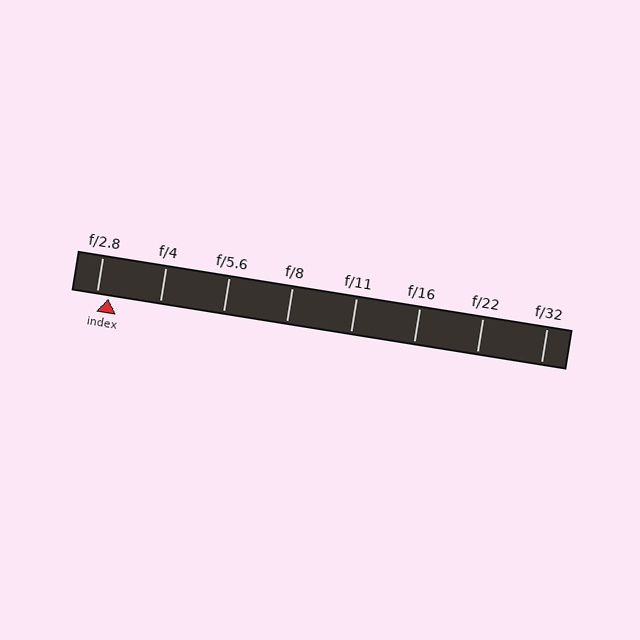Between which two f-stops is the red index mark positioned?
The index mark is between f/2.8 and f/4.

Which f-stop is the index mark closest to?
The index mark is closest to f/2.8.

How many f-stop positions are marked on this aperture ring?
There are 8 f-stop positions marked.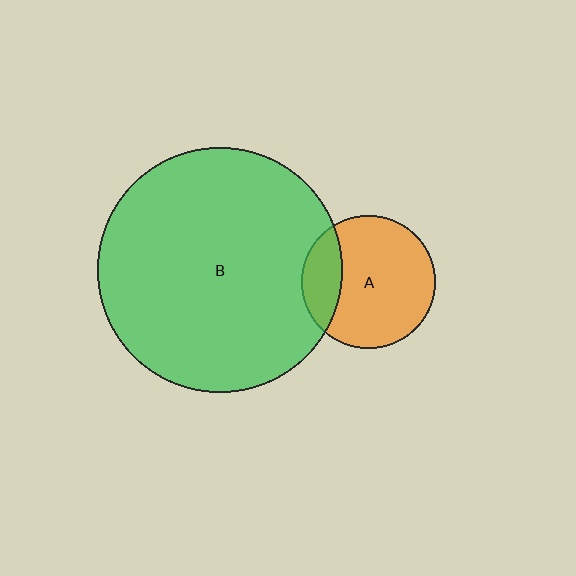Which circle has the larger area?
Circle B (green).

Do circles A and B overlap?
Yes.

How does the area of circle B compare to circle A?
Approximately 3.4 times.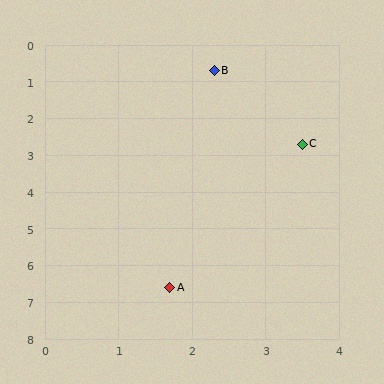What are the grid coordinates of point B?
Point B is at approximately (2.3, 0.7).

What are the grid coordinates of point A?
Point A is at approximately (1.7, 6.6).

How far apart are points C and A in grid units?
Points C and A are about 4.3 grid units apart.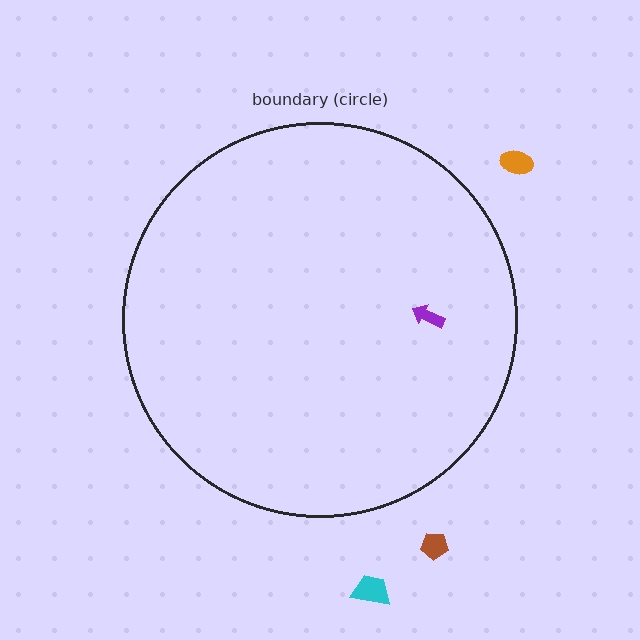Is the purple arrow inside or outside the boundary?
Inside.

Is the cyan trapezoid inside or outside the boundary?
Outside.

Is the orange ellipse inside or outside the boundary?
Outside.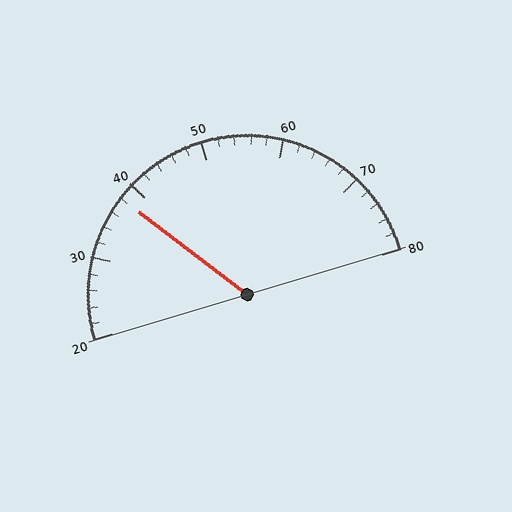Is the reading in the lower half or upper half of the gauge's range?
The reading is in the lower half of the range (20 to 80).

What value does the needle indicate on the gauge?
The needle indicates approximately 38.